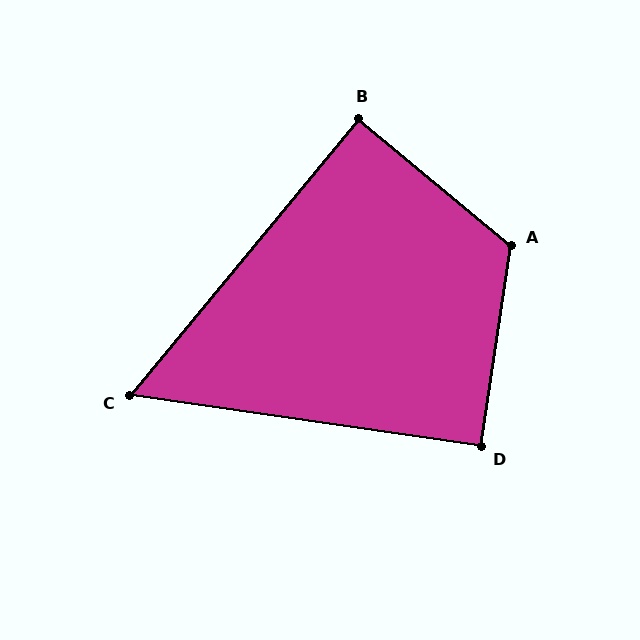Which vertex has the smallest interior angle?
C, at approximately 59 degrees.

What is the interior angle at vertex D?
Approximately 90 degrees (approximately right).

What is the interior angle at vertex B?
Approximately 90 degrees (approximately right).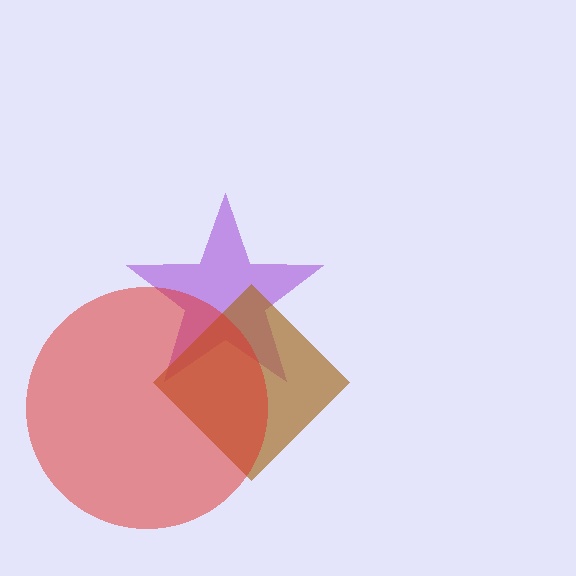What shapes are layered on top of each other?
The layered shapes are: a purple star, a brown diamond, a red circle.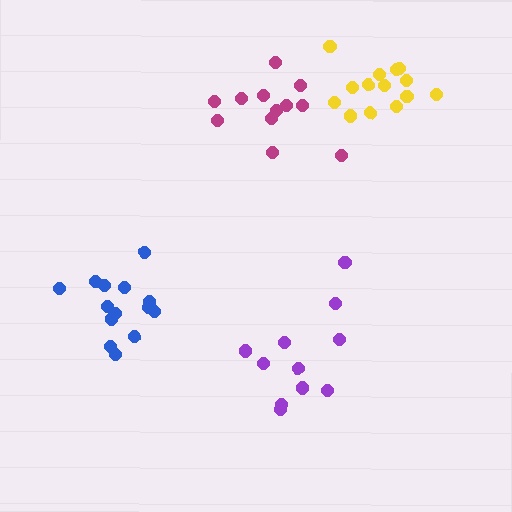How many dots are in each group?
Group 1: 14 dots, Group 2: 12 dots, Group 3: 11 dots, Group 4: 14 dots (51 total).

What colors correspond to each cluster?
The clusters are colored: blue, magenta, purple, yellow.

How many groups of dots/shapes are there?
There are 4 groups.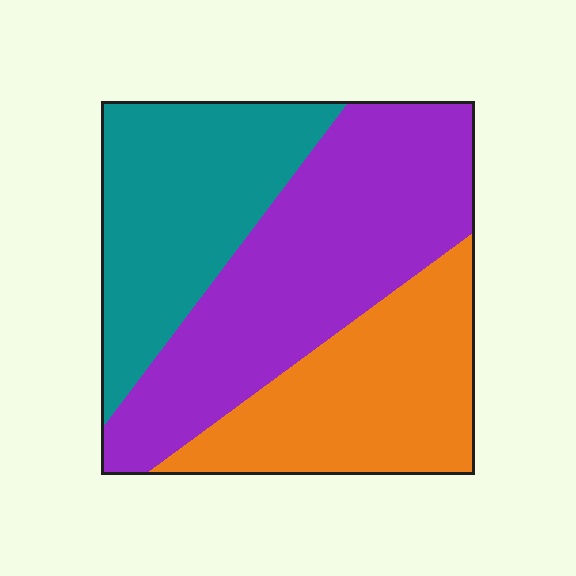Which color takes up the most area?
Purple, at roughly 40%.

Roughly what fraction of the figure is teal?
Teal covers 29% of the figure.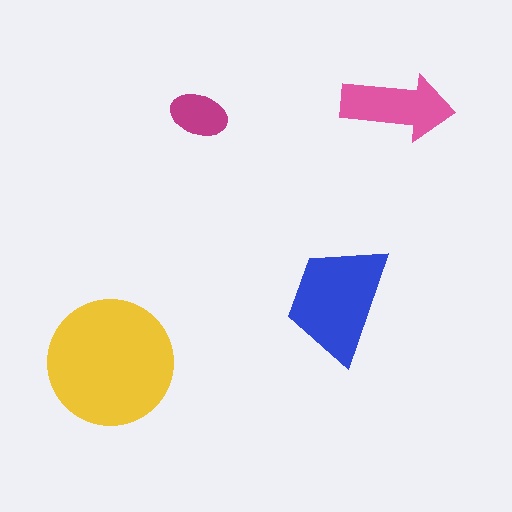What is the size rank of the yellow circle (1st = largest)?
1st.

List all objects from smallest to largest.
The magenta ellipse, the pink arrow, the blue trapezoid, the yellow circle.